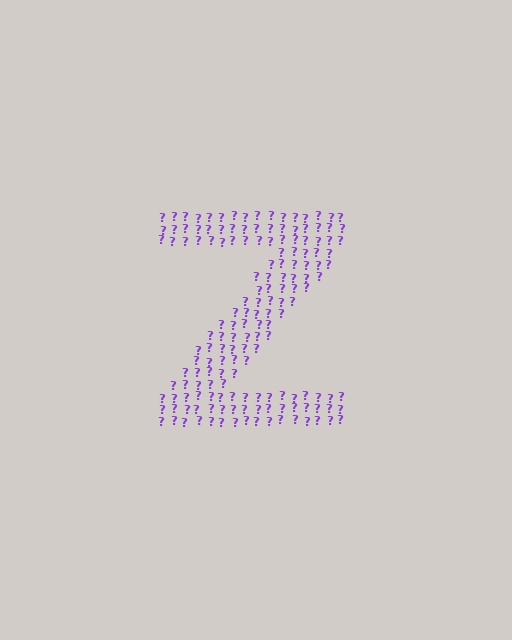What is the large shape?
The large shape is the letter Z.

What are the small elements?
The small elements are question marks.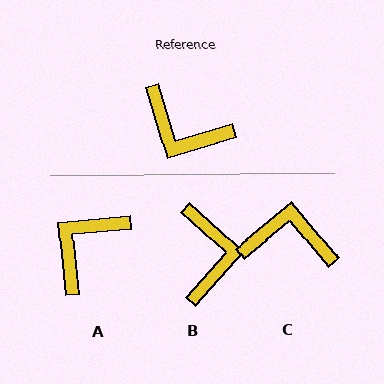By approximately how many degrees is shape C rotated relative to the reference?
Approximately 157 degrees clockwise.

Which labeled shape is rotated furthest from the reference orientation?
C, about 157 degrees away.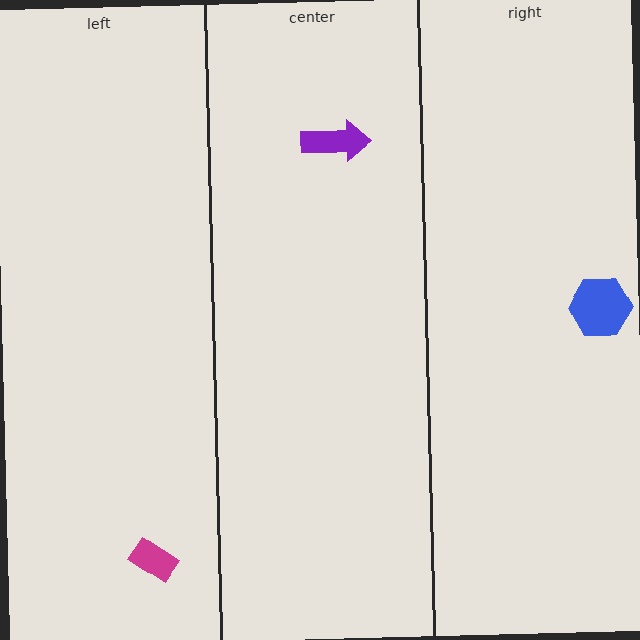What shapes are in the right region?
The blue hexagon.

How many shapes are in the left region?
1.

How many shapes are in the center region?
1.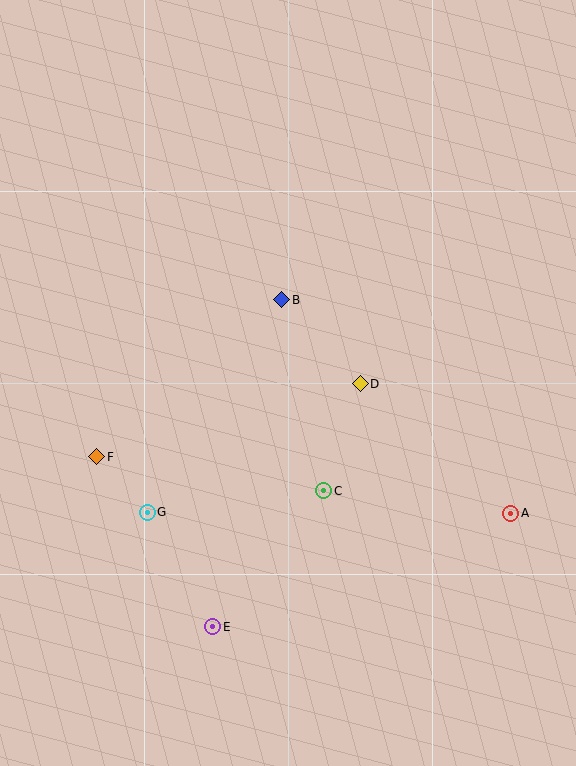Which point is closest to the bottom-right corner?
Point A is closest to the bottom-right corner.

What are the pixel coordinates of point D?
Point D is at (360, 384).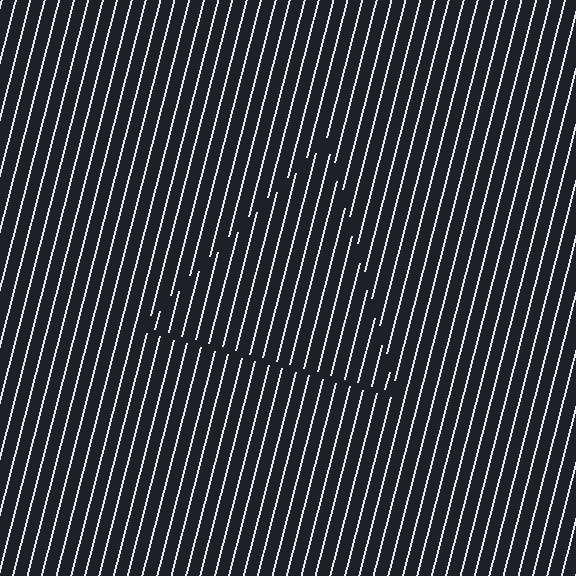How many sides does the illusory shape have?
3 sides — the line-ends trace a triangle.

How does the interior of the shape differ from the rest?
The interior of the shape contains the same grating, shifted by half a period — the contour is defined by the phase discontinuity where line-ends from the inner and outer gratings abut.